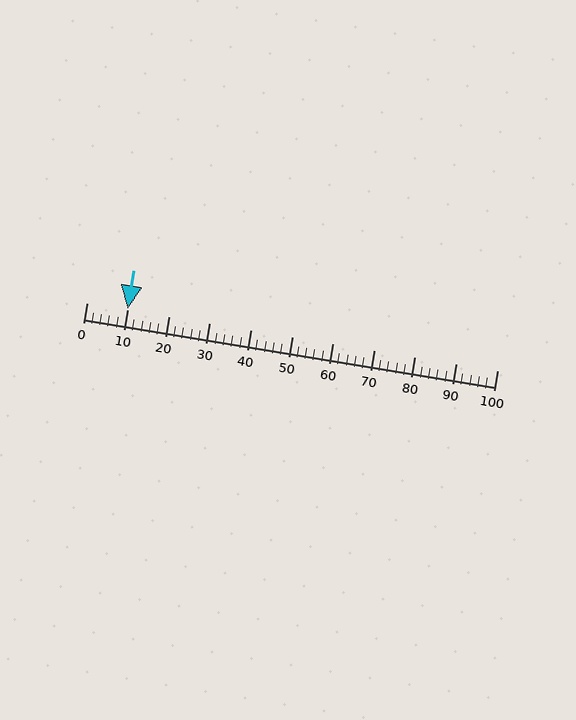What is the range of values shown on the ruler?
The ruler shows values from 0 to 100.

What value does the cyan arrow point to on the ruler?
The cyan arrow points to approximately 10.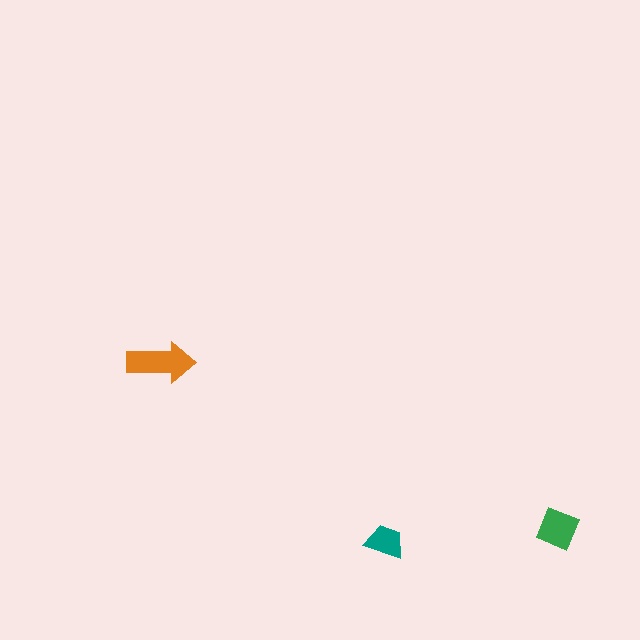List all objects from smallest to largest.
The teal trapezoid, the green diamond, the orange arrow.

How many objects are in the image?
There are 3 objects in the image.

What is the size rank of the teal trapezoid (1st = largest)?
3rd.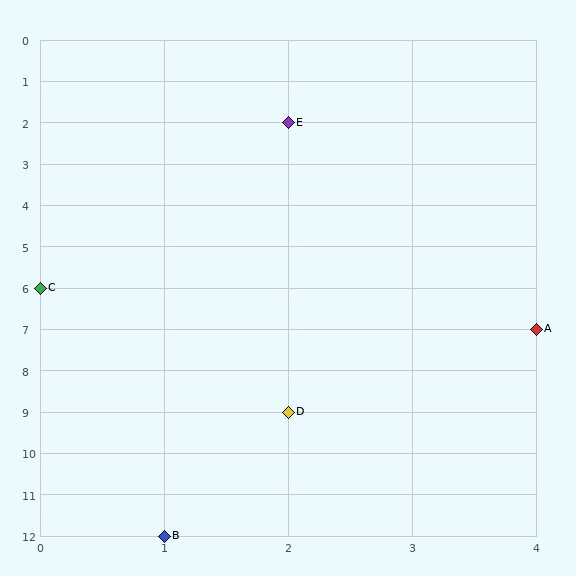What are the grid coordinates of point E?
Point E is at grid coordinates (2, 2).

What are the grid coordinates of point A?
Point A is at grid coordinates (4, 7).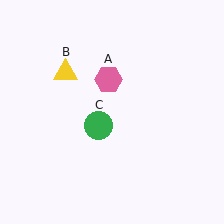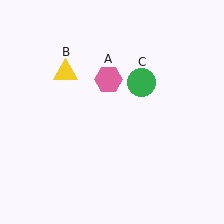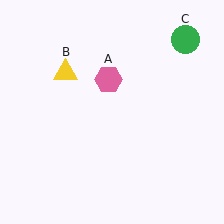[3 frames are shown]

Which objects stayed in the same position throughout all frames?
Pink hexagon (object A) and yellow triangle (object B) remained stationary.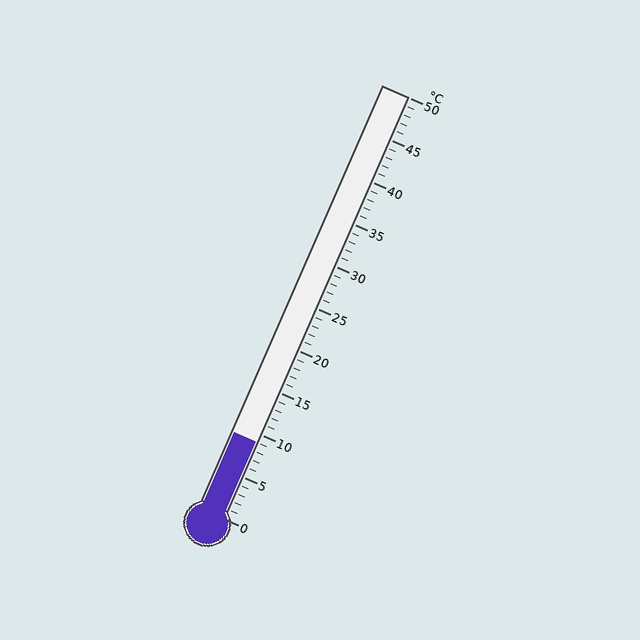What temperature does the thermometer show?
The thermometer shows approximately 9°C.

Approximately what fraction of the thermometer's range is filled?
The thermometer is filled to approximately 20% of its range.